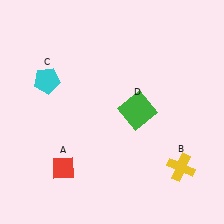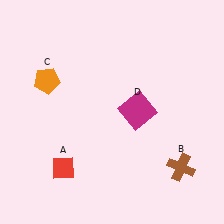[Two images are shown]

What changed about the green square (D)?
In Image 1, D is green. In Image 2, it changed to magenta.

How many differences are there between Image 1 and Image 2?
There are 3 differences between the two images.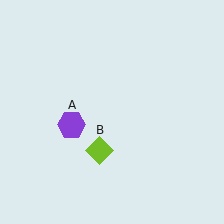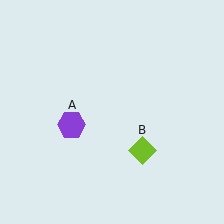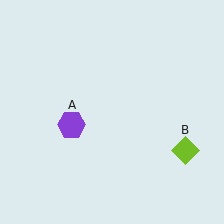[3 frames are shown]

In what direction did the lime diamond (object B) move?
The lime diamond (object B) moved right.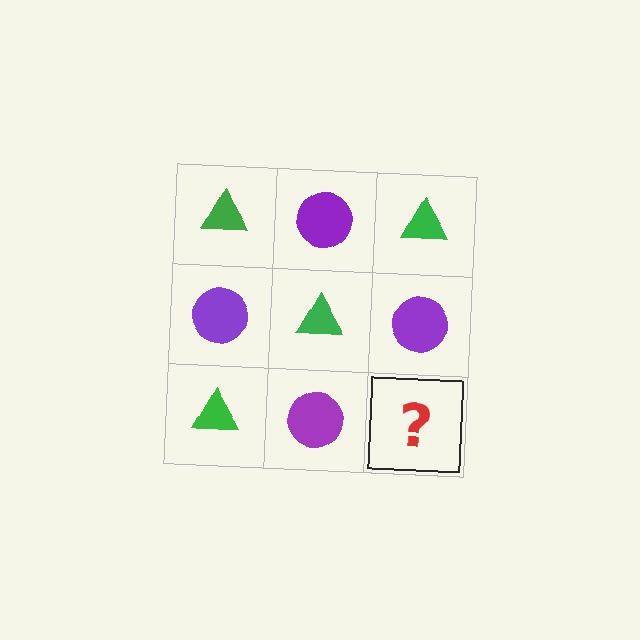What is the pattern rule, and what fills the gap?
The rule is that it alternates green triangle and purple circle in a checkerboard pattern. The gap should be filled with a green triangle.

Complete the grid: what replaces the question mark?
The question mark should be replaced with a green triangle.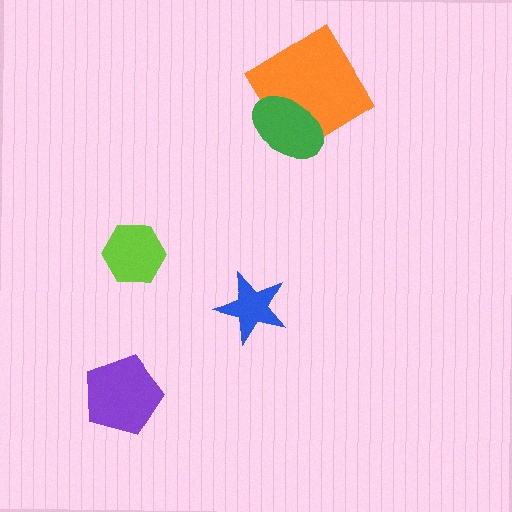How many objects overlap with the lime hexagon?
0 objects overlap with the lime hexagon.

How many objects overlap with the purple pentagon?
0 objects overlap with the purple pentagon.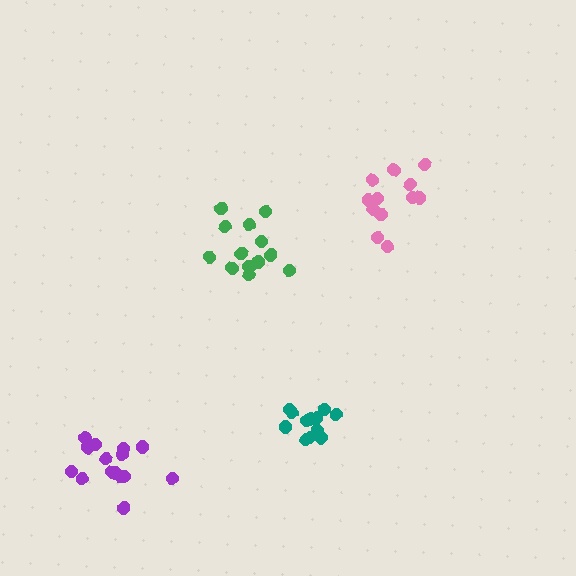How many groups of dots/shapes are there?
There are 4 groups.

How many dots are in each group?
Group 1: 12 dots, Group 2: 15 dots, Group 3: 13 dots, Group 4: 13 dots (53 total).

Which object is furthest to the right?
The pink cluster is rightmost.